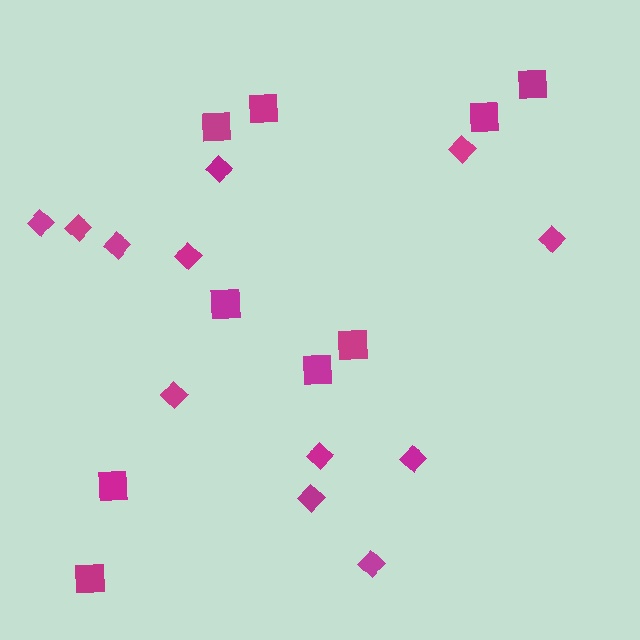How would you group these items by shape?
There are 2 groups: one group of diamonds (12) and one group of squares (9).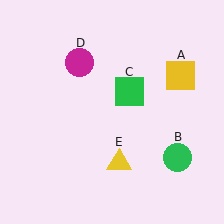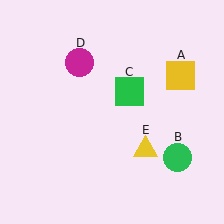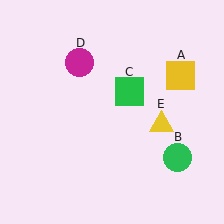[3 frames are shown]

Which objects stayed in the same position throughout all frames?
Yellow square (object A) and green circle (object B) and green square (object C) and magenta circle (object D) remained stationary.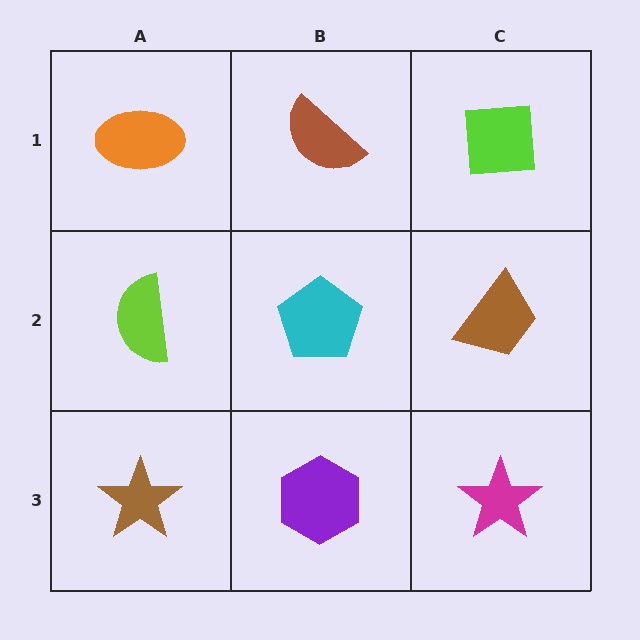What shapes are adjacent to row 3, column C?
A brown trapezoid (row 2, column C), a purple hexagon (row 3, column B).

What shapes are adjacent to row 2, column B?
A brown semicircle (row 1, column B), a purple hexagon (row 3, column B), a lime semicircle (row 2, column A), a brown trapezoid (row 2, column C).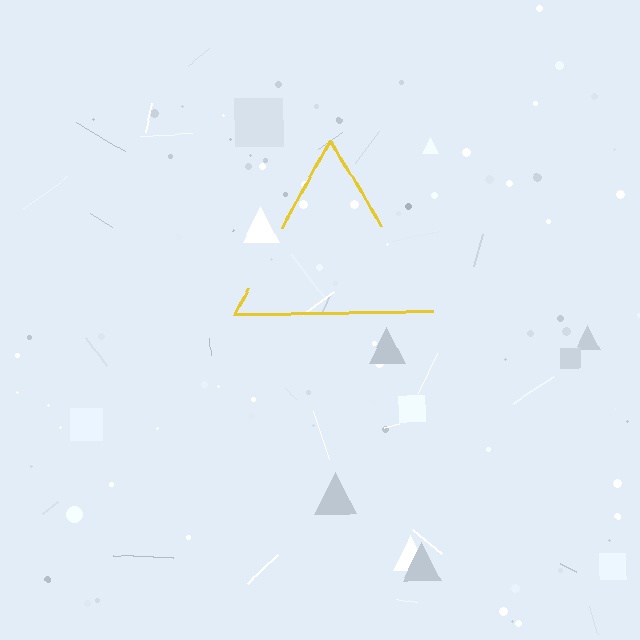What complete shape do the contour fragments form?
The contour fragments form a triangle.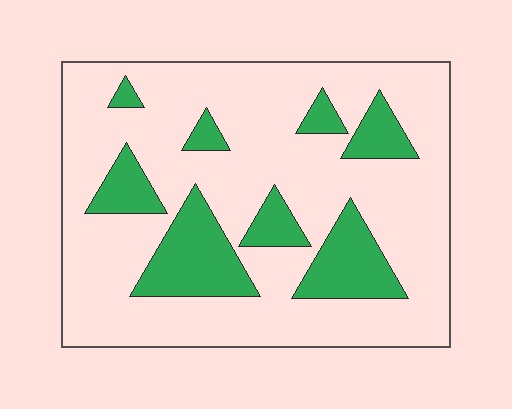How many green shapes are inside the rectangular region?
8.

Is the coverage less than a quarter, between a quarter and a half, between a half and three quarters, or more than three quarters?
Less than a quarter.